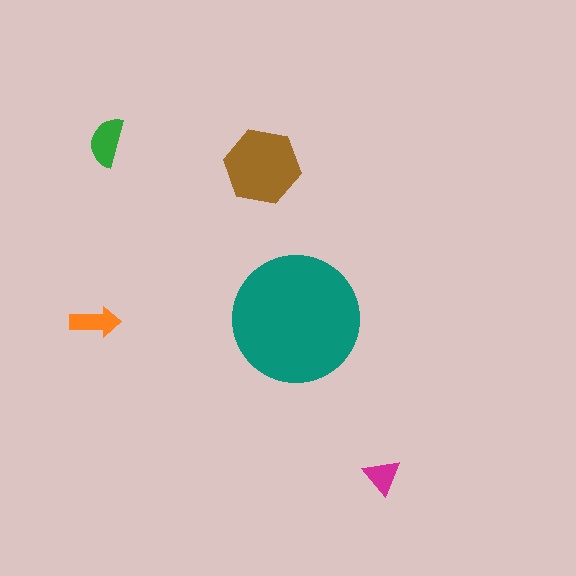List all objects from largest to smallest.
The teal circle, the brown hexagon, the green semicircle, the orange arrow, the magenta triangle.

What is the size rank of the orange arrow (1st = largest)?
4th.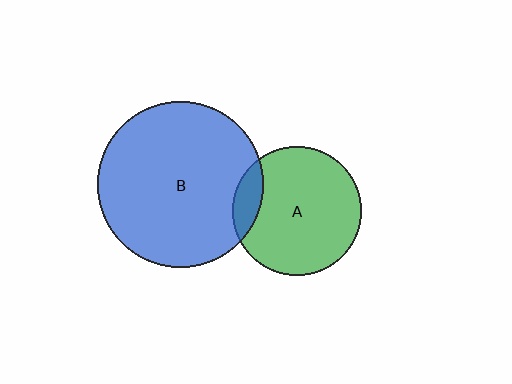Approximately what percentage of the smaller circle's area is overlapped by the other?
Approximately 10%.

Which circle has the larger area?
Circle B (blue).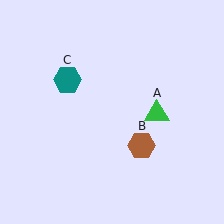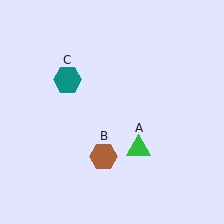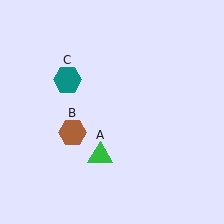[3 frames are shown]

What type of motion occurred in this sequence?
The green triangle (object A), brown hexagon (object B) rotated clockwise around the center of the scene.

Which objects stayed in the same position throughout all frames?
Teal hexagon (object C) remained stationary.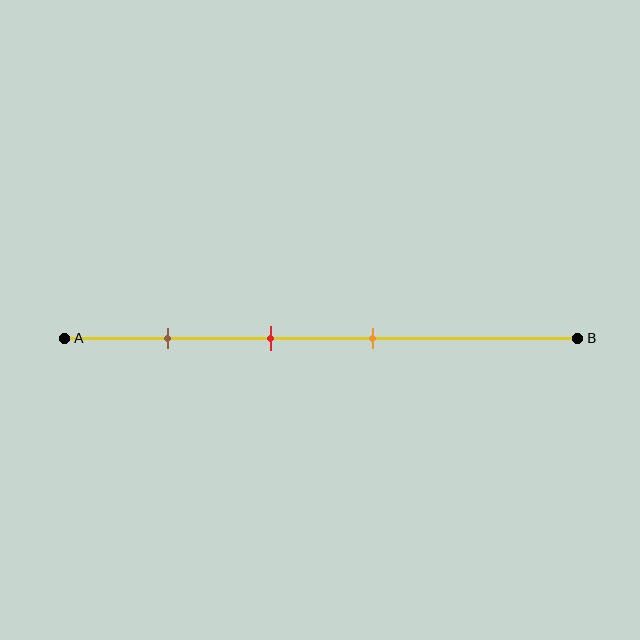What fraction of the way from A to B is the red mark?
The red mark is approximately 40% (0.4) of the way from A to B.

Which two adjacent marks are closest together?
The red and orange marks are the closest adjacent pair.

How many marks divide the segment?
There are 3 marks dividing the segment.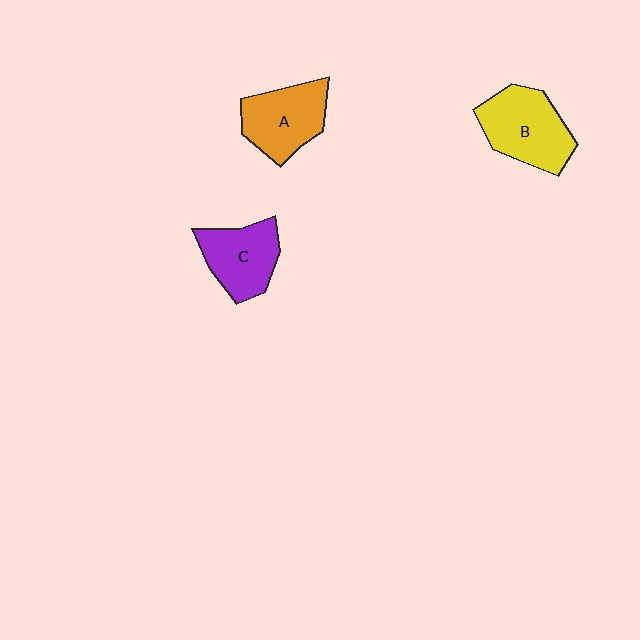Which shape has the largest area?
Shape B (yellow).